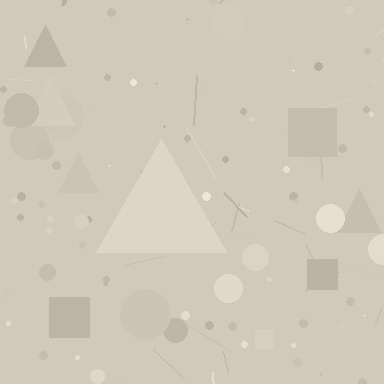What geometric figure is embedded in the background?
A triangle is embedded in the background.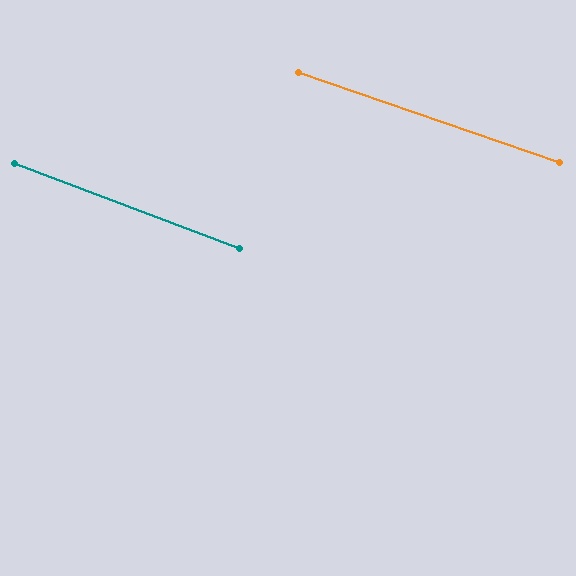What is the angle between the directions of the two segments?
Approximately 2 degrees.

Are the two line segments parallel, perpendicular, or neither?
Parallel — their directions differ by only 1.8°.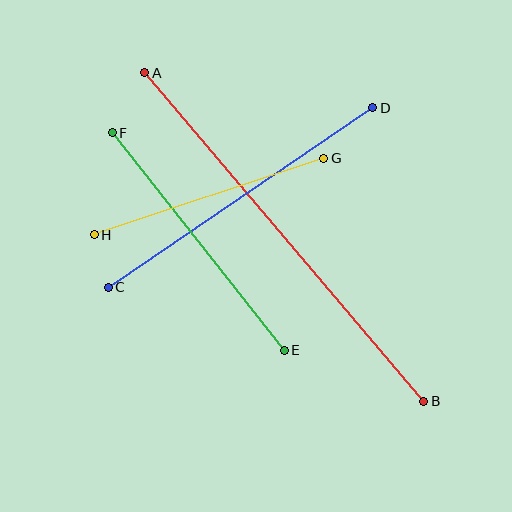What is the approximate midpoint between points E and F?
The midpoint is at approximately (198, 242) pixels.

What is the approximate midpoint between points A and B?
The midpoint is at approximately (284, 237) pixels.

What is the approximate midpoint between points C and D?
The midpoint is at approximately (240, 198) pixels.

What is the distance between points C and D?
The distance is approximately 320 pixels.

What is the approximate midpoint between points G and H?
The midpoint is at approximately (209, 196) pixels.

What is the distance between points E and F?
The distance is approximately 277 pixels.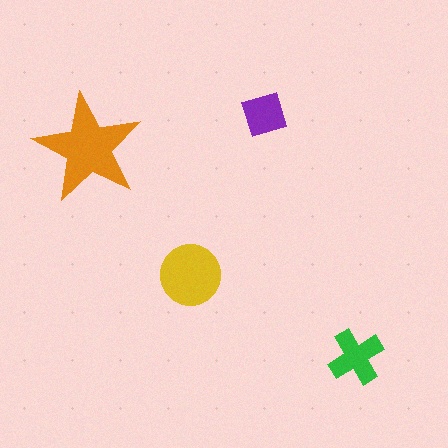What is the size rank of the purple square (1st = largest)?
4th.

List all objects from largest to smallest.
The orange star, the yellow circle, the green cross, the purple square.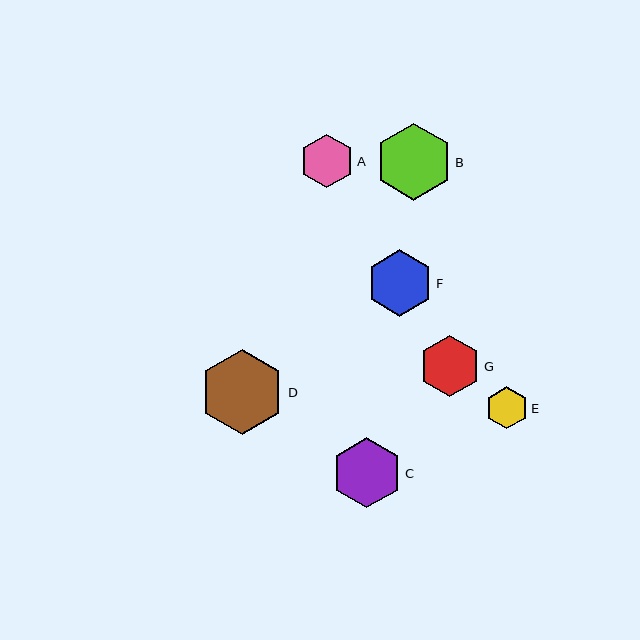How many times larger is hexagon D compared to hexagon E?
Hexagon D is approximately 2.0 times the size of hexagon E.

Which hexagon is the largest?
Hexagon D is the largest with a size of approximately 85 pixels.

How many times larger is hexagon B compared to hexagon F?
Hexagon B is approximately 1.2 times the size of hexagon F.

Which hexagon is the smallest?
Hexagon E is the smallest with a size of approximately 42 pixels.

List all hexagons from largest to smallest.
From largest to smallest: D, B, C, F, G, A, E.